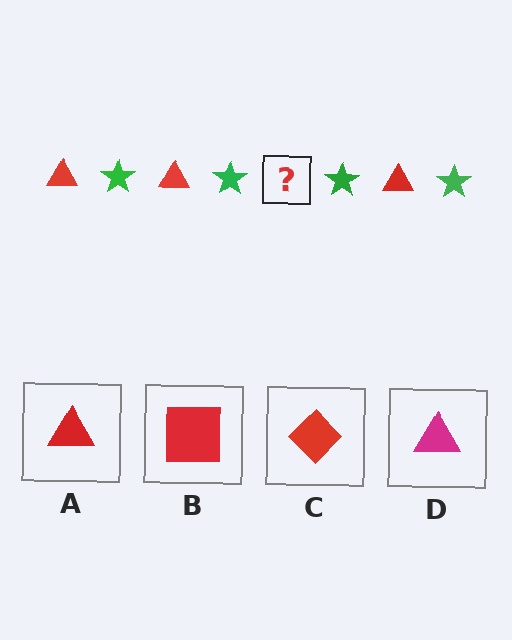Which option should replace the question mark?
Option A.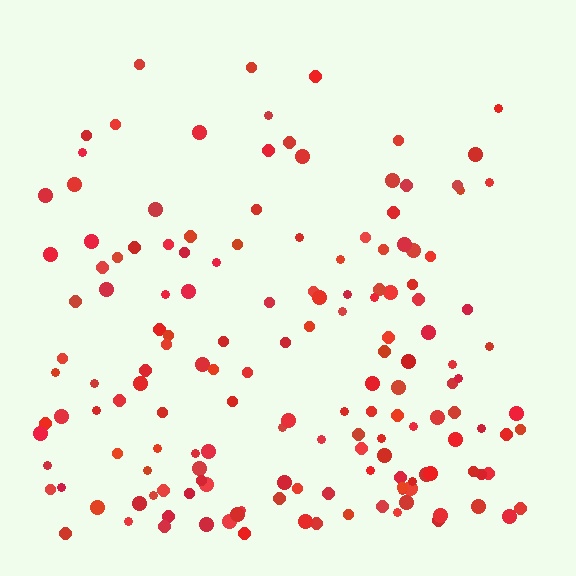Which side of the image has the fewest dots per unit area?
The top.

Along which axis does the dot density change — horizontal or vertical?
Vertical.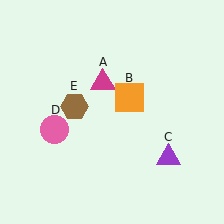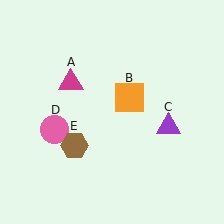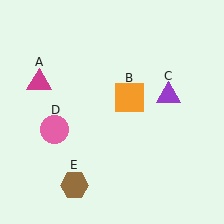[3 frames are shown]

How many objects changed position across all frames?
3 objects changed position: magenta triangle (object A), purple triangle (object C), brown hexagon (object E).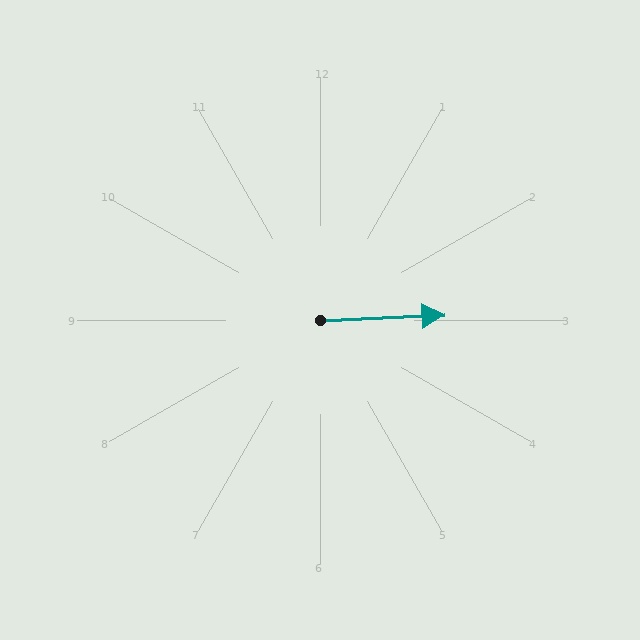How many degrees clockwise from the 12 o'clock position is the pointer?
Approximately 88 degrees.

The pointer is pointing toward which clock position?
Roughly 3 o'clock.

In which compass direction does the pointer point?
East.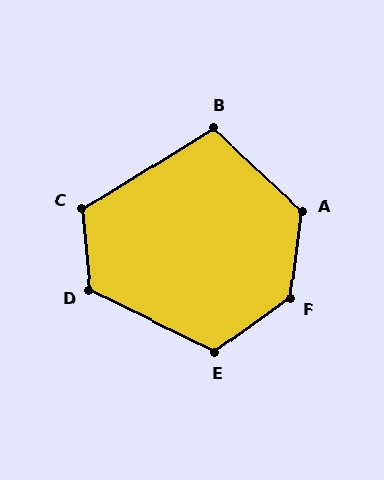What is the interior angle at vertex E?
Approximately 118 degrees (obtuse).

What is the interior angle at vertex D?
Approximately 121 degrees (obtuse).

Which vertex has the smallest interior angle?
B, at approximately 105 degrees.